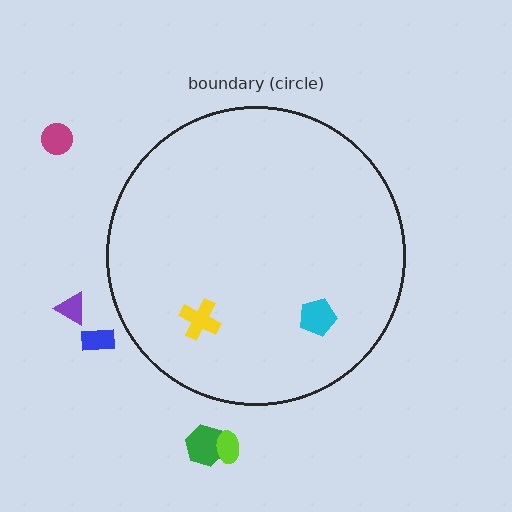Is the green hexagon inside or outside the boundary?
Outside.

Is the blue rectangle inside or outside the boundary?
Outside.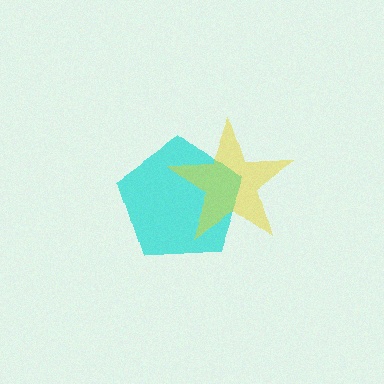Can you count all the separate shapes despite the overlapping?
Yes, there are 2 separate shapes.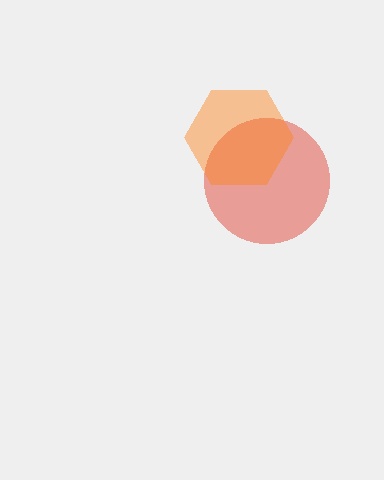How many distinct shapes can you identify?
There are 2 distinct shapes: a red circle, an orange hexagon.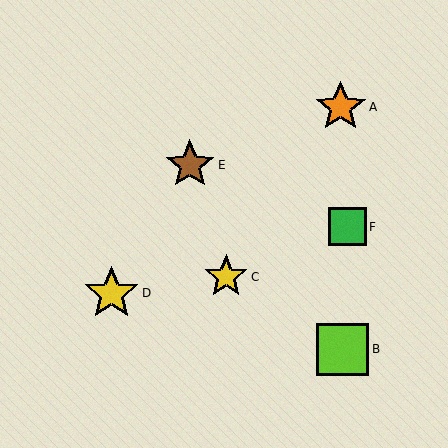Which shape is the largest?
The yellow star (labeled D) is the largest.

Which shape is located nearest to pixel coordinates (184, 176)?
The brown star (labeled E) at (190, 165) is nearest to that location.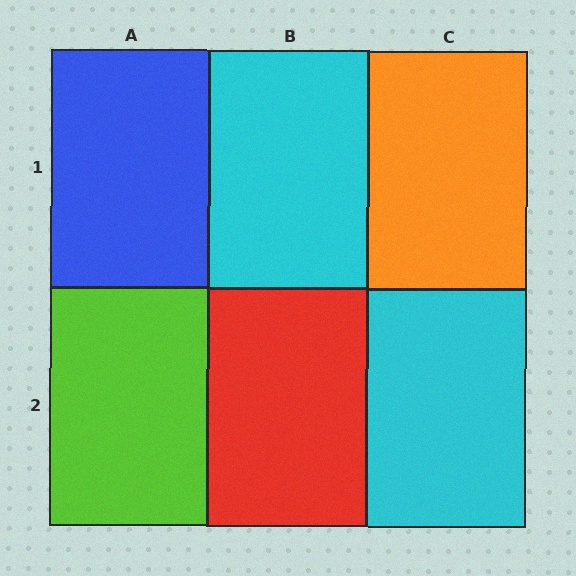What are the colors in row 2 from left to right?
Lime, red, cyan.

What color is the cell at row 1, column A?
Blue.